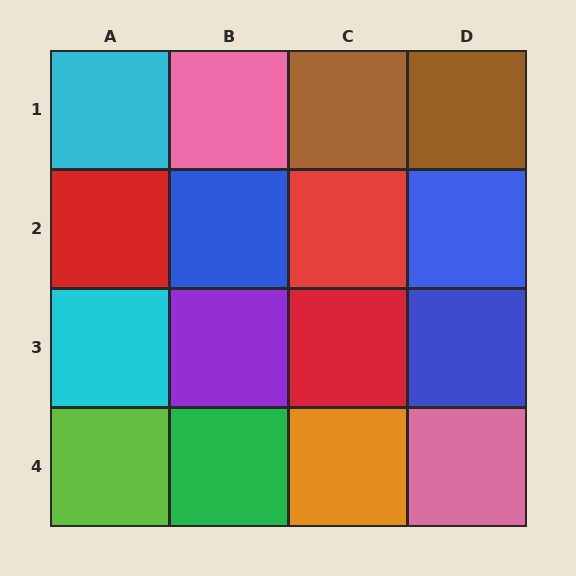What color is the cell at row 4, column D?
Pink.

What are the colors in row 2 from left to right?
Red, blue, red, blue.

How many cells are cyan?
2 cells are cyan.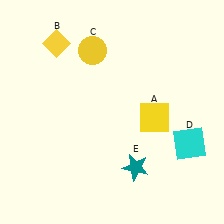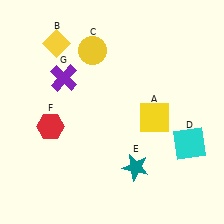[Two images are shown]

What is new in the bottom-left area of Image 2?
A red hexagon (F) was added in the bottom-left area of Image 2.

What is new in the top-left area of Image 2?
A purple cross (G) was added in the top-left area of Image 2.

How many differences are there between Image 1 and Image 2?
There are 2 differences between the two images.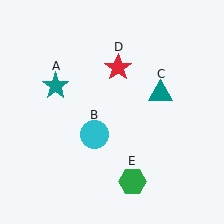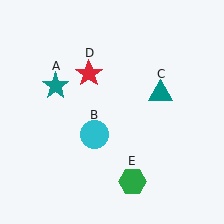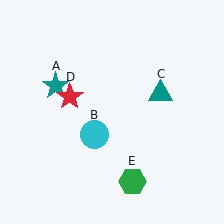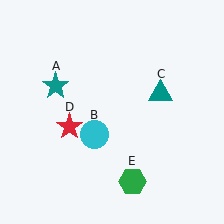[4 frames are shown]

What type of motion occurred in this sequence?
The red star (object D) rotated counterclockwise around the center of the scene.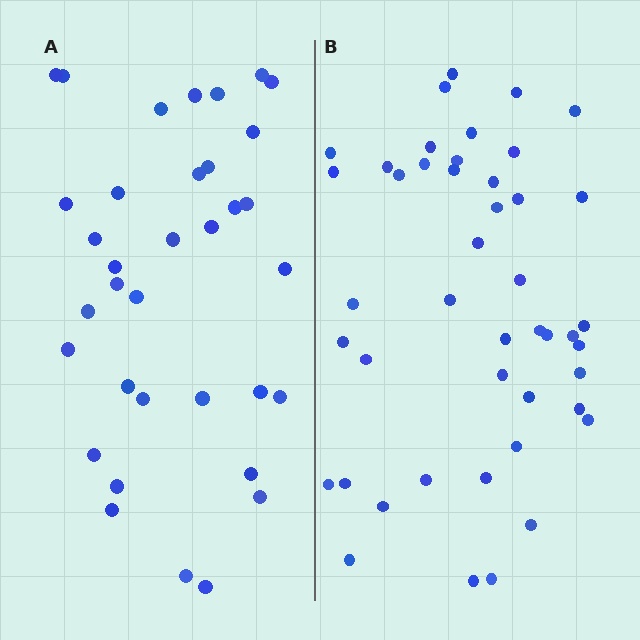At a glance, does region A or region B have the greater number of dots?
Region B (the right region) has more dots.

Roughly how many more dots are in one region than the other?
Region B has roughly 10 or so more dots than region A.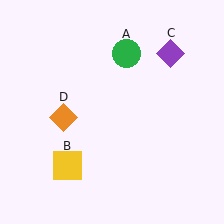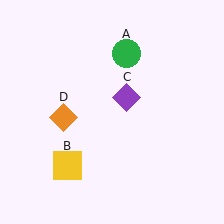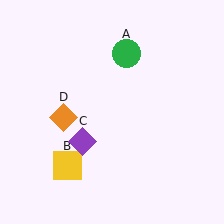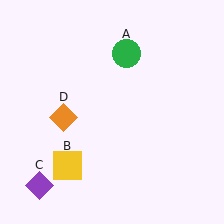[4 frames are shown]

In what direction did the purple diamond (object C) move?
The purple diamond (object C) moved down and to the left.